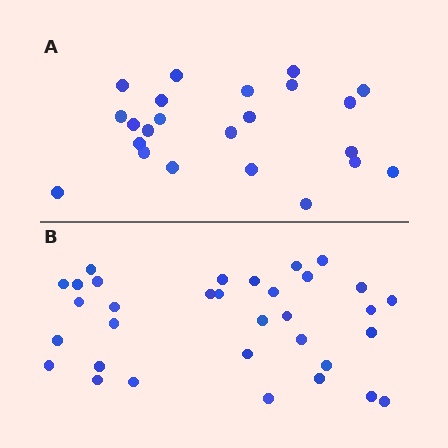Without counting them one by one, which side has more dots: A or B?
Region B (the bottom region) has more dots.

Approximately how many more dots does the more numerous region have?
Region B has roughly 10 or so more dots than region A.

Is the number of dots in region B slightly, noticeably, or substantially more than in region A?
Region B has noticeably more, but not dramatically so. The ratio is roughly 1.4 to 1.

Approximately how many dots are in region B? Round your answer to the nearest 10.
About 30 dots. (The exact count is 33, which rounds to 30.)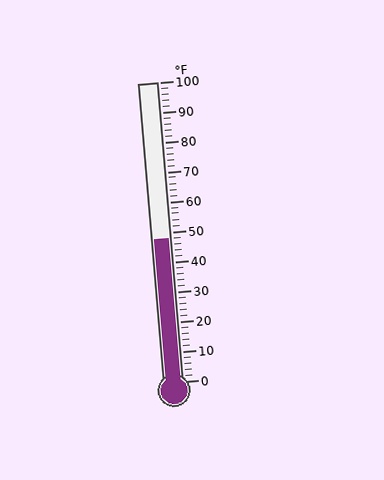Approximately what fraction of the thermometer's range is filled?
The thermometer is filled to approximately 50% of its range.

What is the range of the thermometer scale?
The thermometer scale ranges from 0°F to 100°F.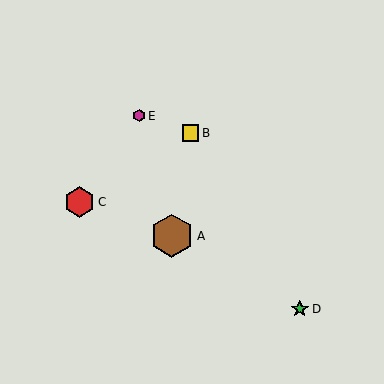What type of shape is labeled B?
Shape B is a yellow square.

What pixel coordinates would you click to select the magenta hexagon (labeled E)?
Click at (139, 116) to select the magenta hexagon E.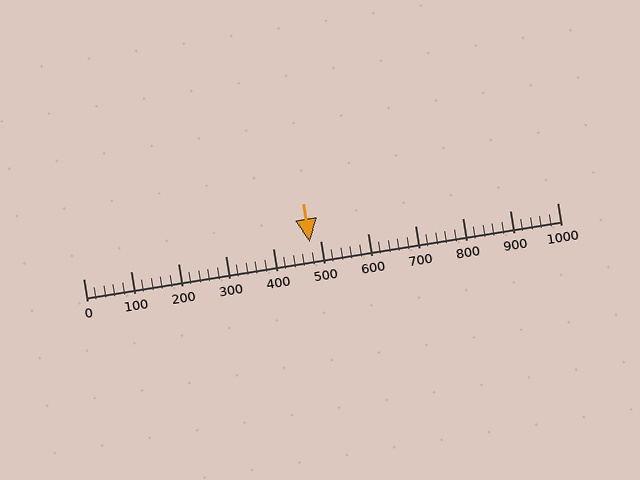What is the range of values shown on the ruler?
The ruler shows values from 0 to 1000.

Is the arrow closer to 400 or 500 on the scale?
The arrow is closer to 500.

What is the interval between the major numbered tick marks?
The major tick marks are spaced 100 units apart.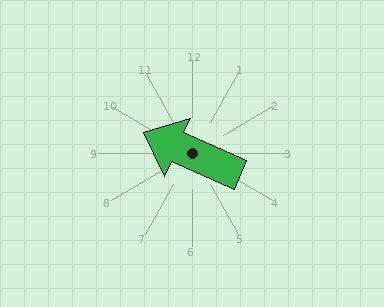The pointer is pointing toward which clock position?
Roughly 10 o'clock.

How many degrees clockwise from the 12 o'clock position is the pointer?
Approximately 294 degrees.